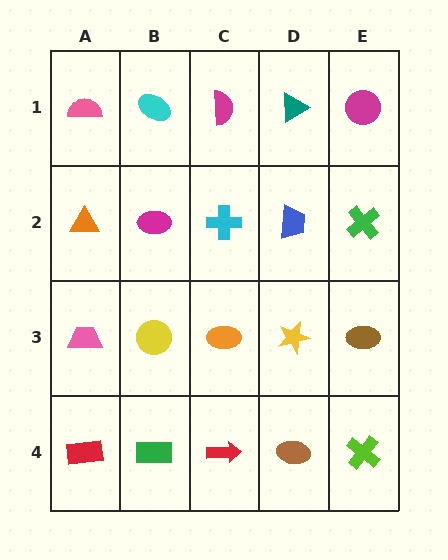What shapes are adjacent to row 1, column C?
A cyan cross (row 2, column C), a cyan ellipse (row 1, column B), a teal triangle (row 1, column D).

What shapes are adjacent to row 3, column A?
An orange triangle (row 2, column A), a red rectangle (row 4, column A), a yellow circle (row 3, column B).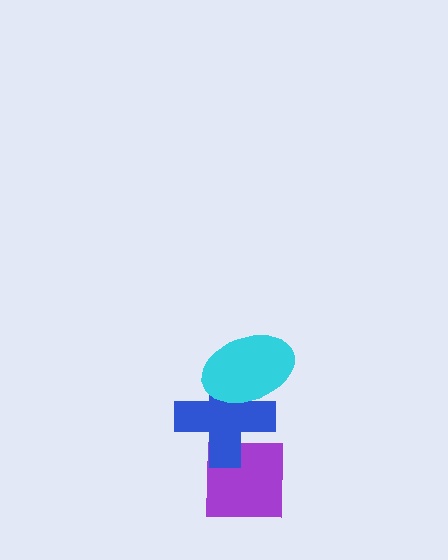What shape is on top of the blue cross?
The cyan ellipse is on top of the blue cross.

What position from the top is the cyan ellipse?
The cyan ellipse is 1st from the top.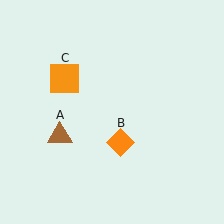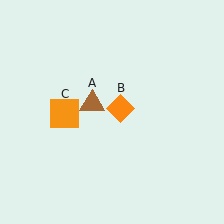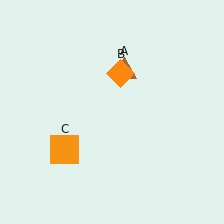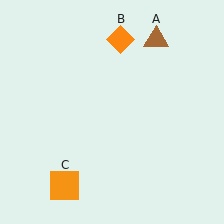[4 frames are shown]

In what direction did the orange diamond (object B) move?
The orange diamond (object B) moved up.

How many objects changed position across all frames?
3 objects changed position: brown triangle (object A), orange diamond (object B), orange square (object C).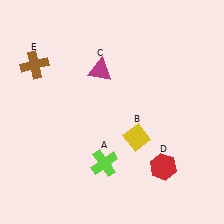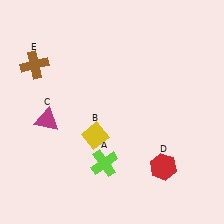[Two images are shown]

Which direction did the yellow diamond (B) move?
The yellow diamond (B) moved left.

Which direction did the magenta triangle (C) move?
The magenta triangle (C) moved left.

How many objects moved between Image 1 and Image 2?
2 objects moved between the two images.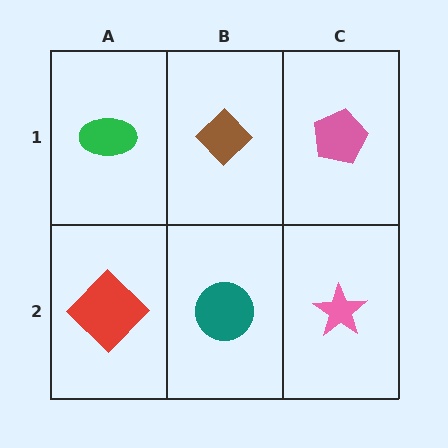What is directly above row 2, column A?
A green ellipse.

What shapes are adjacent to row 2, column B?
A brown diamond (row 1, column B), a red diamond (row 2, column A), a pink star (row 2, column C).